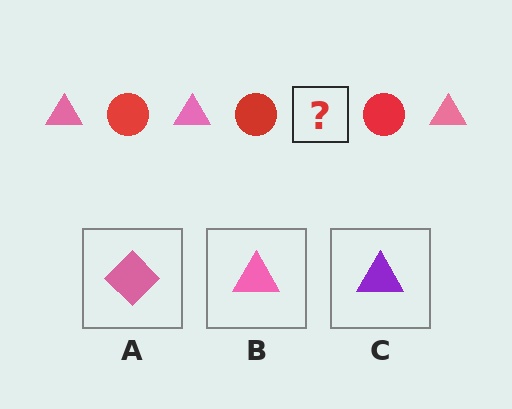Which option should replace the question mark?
Option B.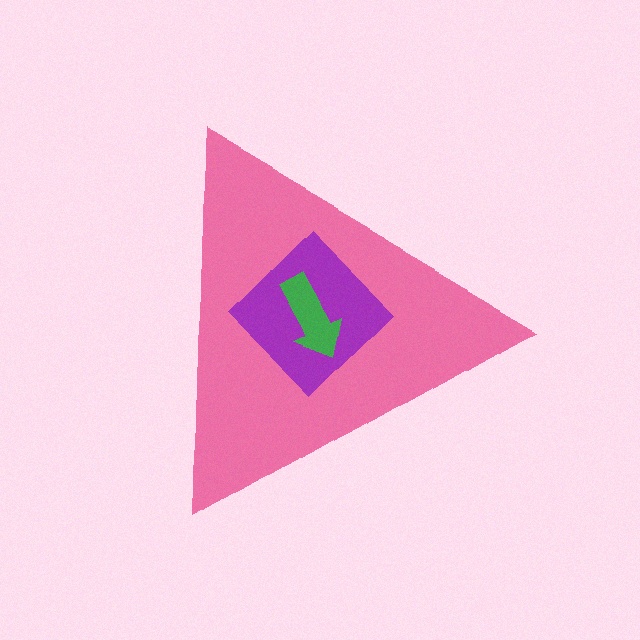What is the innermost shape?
The green arrow.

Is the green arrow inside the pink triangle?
Yes.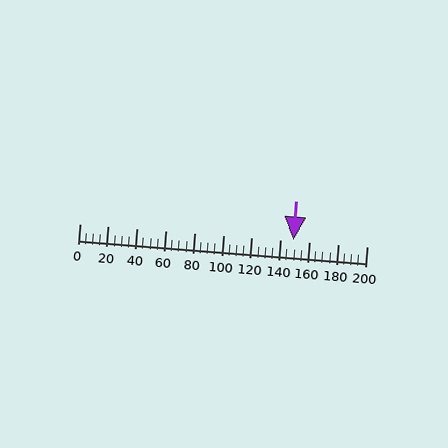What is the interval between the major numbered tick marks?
The major tick marks are spaced 20 units apart.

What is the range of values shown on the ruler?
The ruler shows values from 0 to 200.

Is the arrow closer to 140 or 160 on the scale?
The arrow is closer to 140.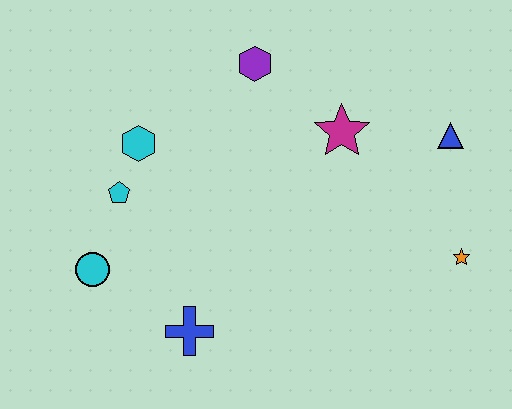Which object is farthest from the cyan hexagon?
The orange star is farthest from the cyan hexagon.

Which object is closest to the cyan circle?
The cyan pentagon is closest to the cyan circle.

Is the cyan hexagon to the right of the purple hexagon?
No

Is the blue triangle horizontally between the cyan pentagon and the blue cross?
No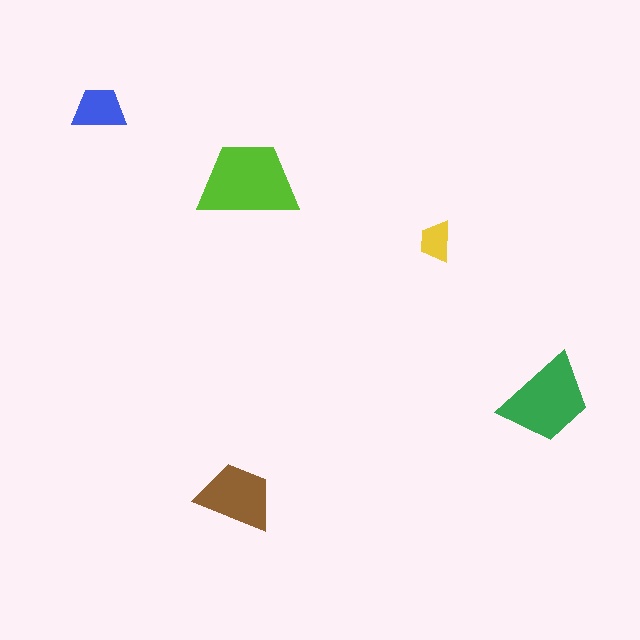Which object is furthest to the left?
The blue trapezoid is leftmost.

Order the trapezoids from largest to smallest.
the lime one, the green one, the brown one, the blue one, the yellow one.